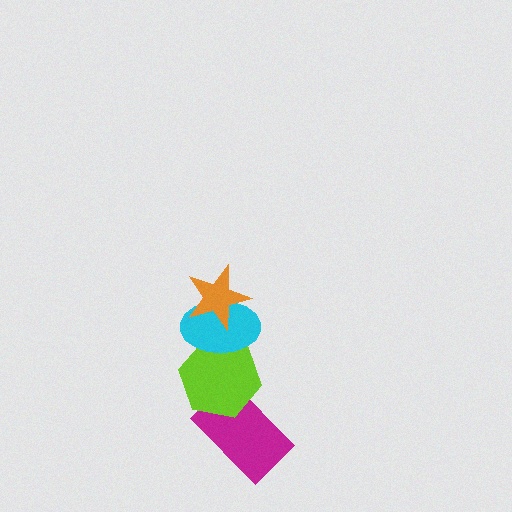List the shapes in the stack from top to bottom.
From top to bottom: the orange star, the cyan ellipse, the lime hexagon, the magenta rectangle.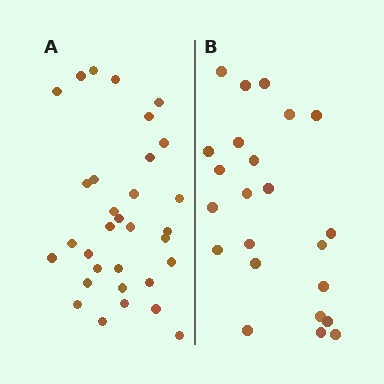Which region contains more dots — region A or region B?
Region A (the left region) has more dots.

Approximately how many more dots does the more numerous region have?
Region A has roughly 8 or so more dots than region B.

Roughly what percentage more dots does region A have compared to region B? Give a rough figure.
About 40% more.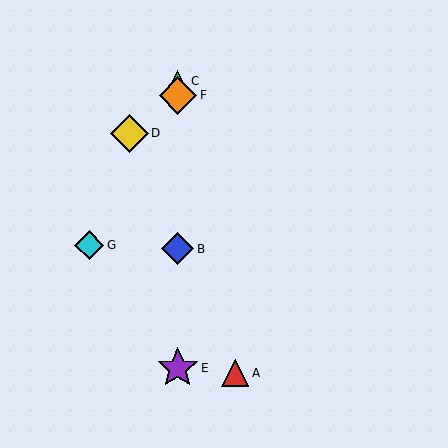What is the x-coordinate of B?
Object B is at x≈178.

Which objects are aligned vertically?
Objects B, C, E, F are aligned vertically.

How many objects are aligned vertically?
4 objects (B, C, E, F) are aligned vertically.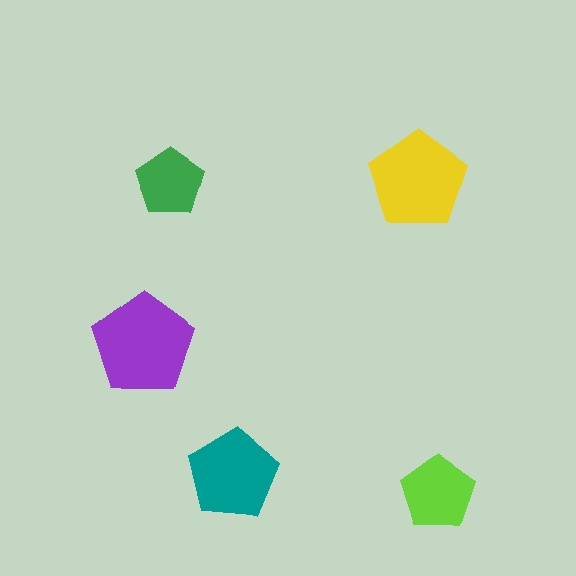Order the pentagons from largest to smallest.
the purple one, the yellow one, the teal one, the lime one, the green one.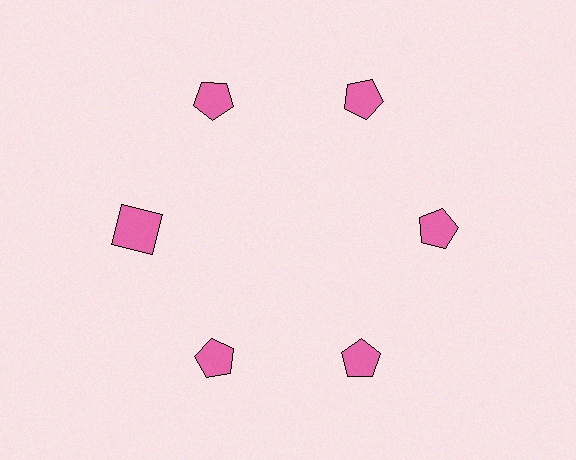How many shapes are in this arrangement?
There are 6 shapes arranged in a ring pattern.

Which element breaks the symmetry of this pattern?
The pink square at roughly the 9 o'clock position breaks the symmetry. All other shapes are pink pentagons.